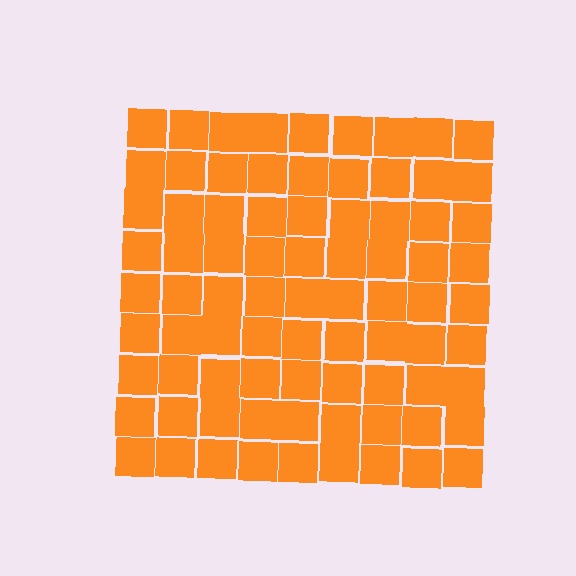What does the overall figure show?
The overall figure shows a square.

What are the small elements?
The small elements are squares.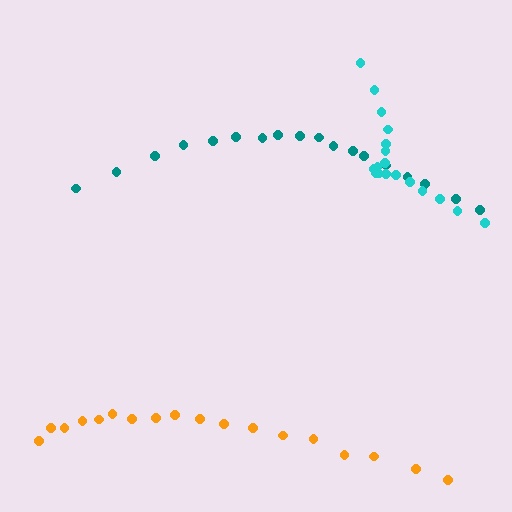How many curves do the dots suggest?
There are 3 distinct paths.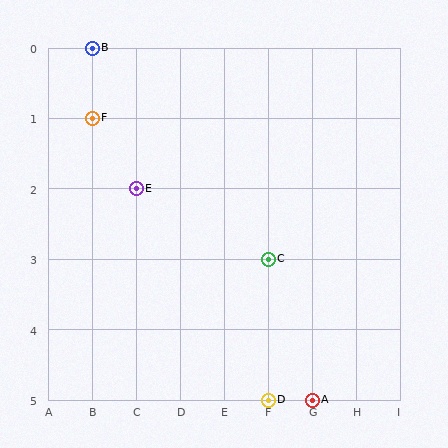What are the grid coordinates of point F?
Point F is at grid coordinates (B, 1).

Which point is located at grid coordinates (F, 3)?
Point C is at (F, 3).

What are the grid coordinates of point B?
Point B is at grid coordinates (B, 0).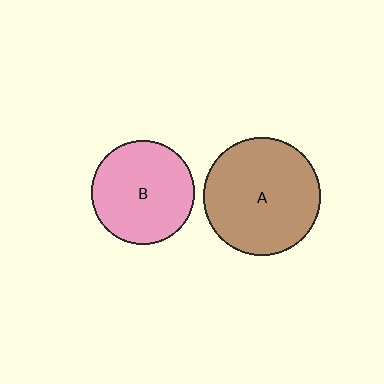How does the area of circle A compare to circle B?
Approximately 1.3 times.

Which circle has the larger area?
Circle A (brown).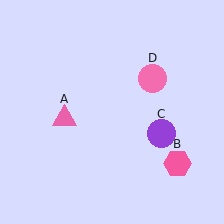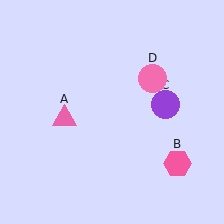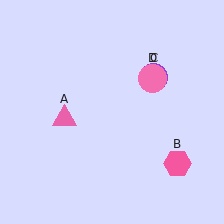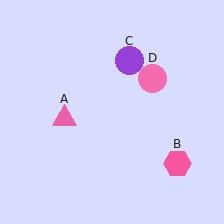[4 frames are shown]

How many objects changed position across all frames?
1 object changed position: purple circle (object C).